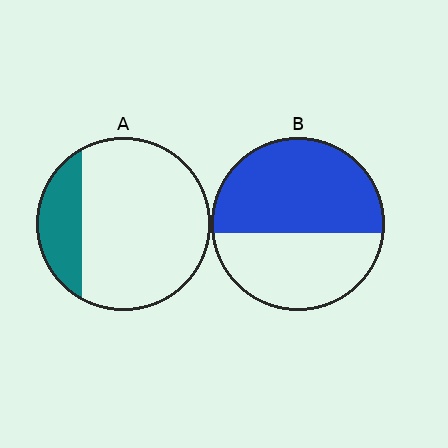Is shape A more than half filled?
No.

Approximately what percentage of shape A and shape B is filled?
A is approximately 20% and B is approximately 55%.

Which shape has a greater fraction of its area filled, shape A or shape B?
Shape B.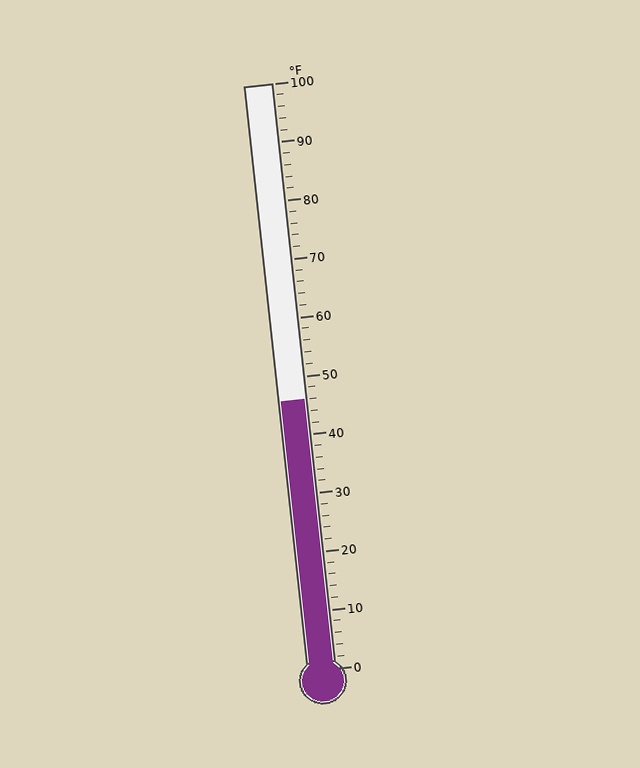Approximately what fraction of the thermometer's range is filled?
The thermometer is filled to approximately 45% of its range.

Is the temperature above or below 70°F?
The temperature is below 70°F.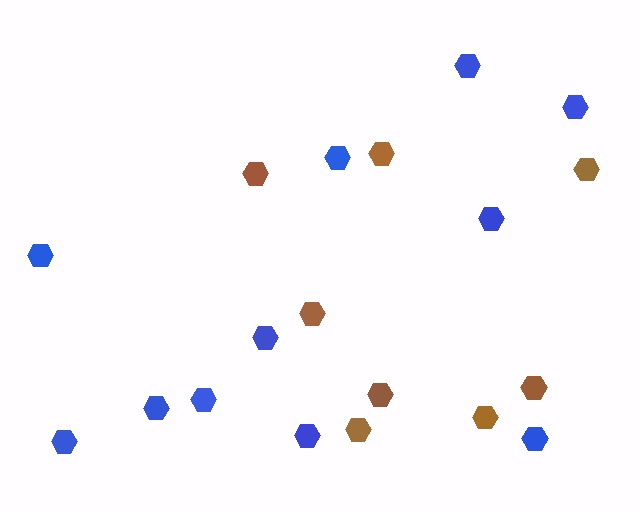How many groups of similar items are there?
There are 2 groups: one group of brown hexagons (8) and one group of blue hexagons (11).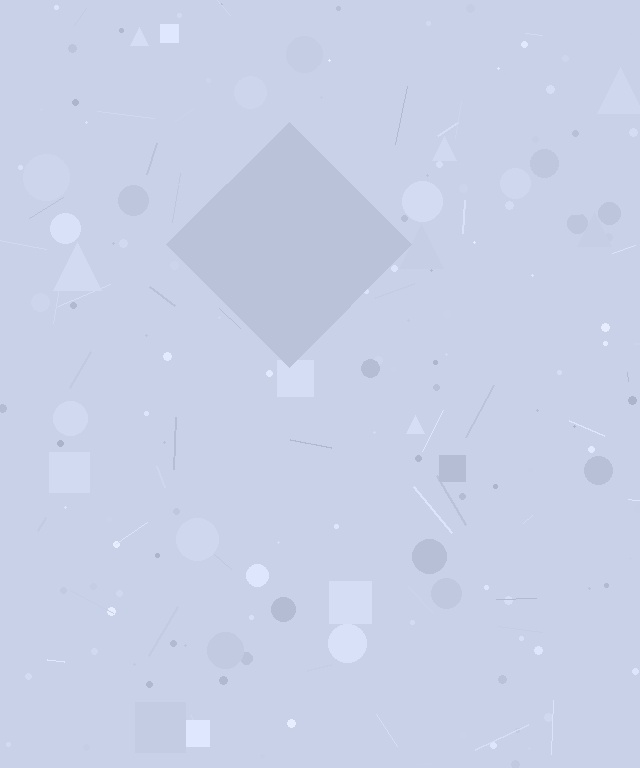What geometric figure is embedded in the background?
A diamond is embedded in the background.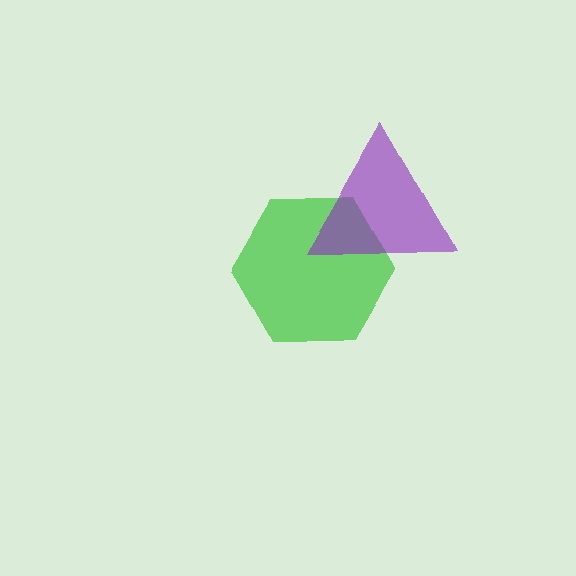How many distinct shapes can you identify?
There are 2 distinct shapes: a green hexagon, a purple triangle.